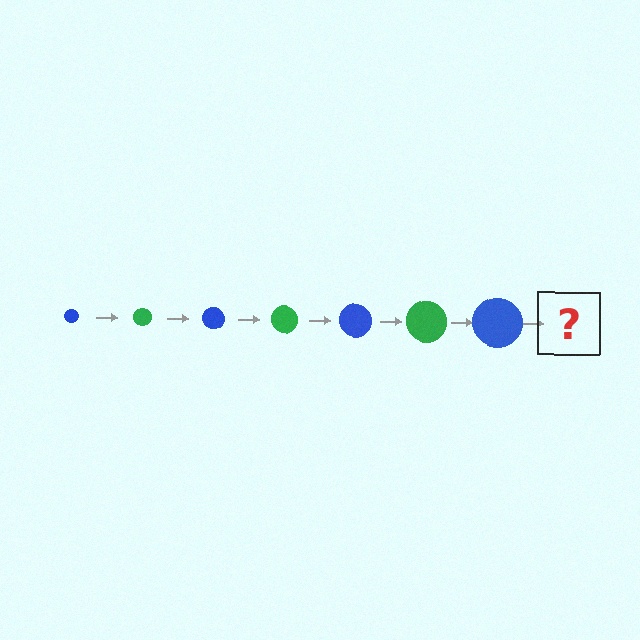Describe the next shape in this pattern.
It should be a green circle, larger than the previous one.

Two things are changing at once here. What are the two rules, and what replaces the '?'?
The two rules are that the circle grows larger each step and the color cycles through blue and green. The '?' should be a green circle, larger than the previous one.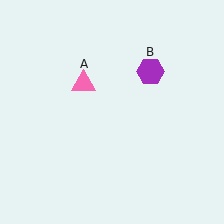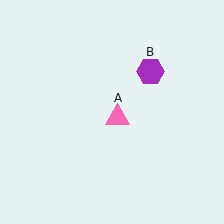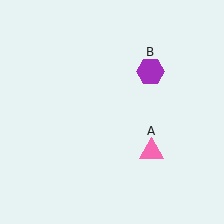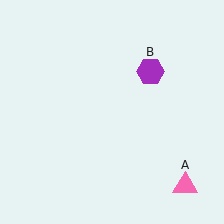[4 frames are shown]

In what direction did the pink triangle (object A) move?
The pink triangle (object A) moved down and to the right.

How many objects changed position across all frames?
1 object changed position: pink triangle (object A).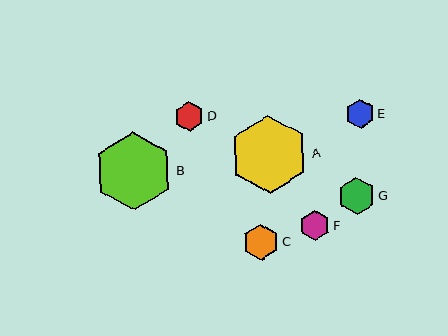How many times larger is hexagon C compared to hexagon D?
Hexagon C is approximately 1.2 times the size of hexagon D.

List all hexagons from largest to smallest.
From largest to smallest: A, B, G, C, F, D, E.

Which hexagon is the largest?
Hexagon A is the largest with a size of approximately 79 pixels.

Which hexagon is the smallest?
Hexagon E is the smallest with a size of approximately 29 pixels.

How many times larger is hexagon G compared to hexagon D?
Hexagon G is approximately 1.3 times the size of hexagon D.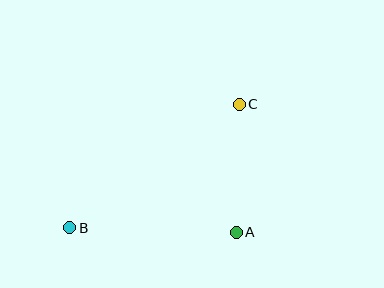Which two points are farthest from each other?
Points B and C are farthest from each other.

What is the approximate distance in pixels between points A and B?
The distance between A and B is approximately 167 pixels.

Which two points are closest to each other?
Points A and C are closest to each other.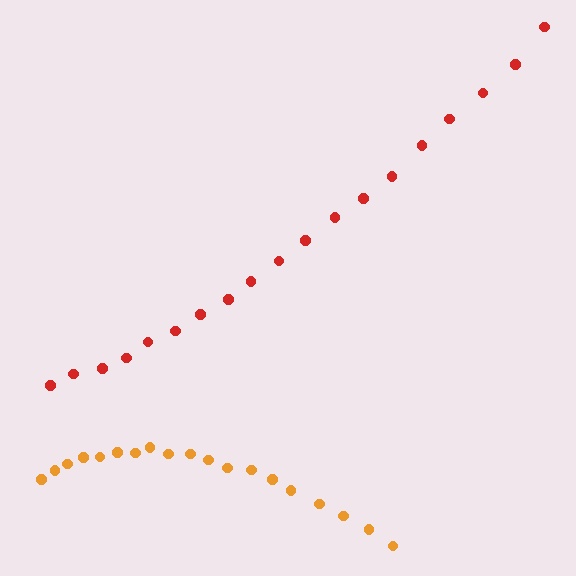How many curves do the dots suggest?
There are 2 distinct paths.